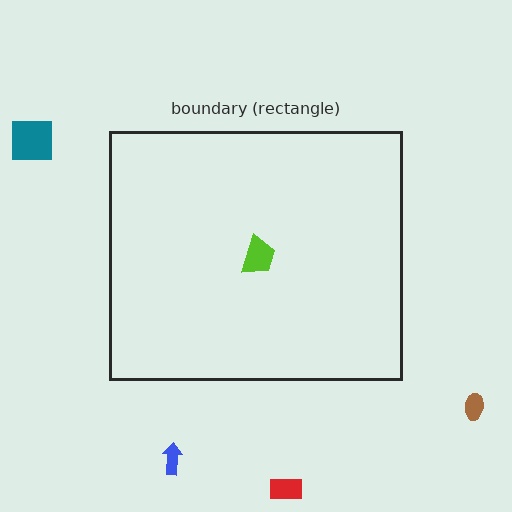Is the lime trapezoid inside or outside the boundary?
Inside.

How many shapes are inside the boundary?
1 inside, 4 outside.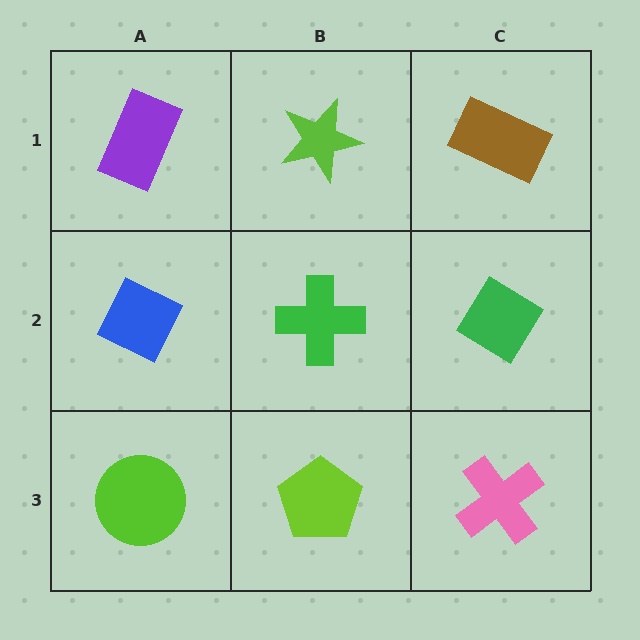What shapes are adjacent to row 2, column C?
A brown rectangle (row 1, column C), a pink cross (row 3, column C), a green cross (row 2, column B).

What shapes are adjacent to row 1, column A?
A blue diamond (row 2, column A), a lime star (row 1, column B).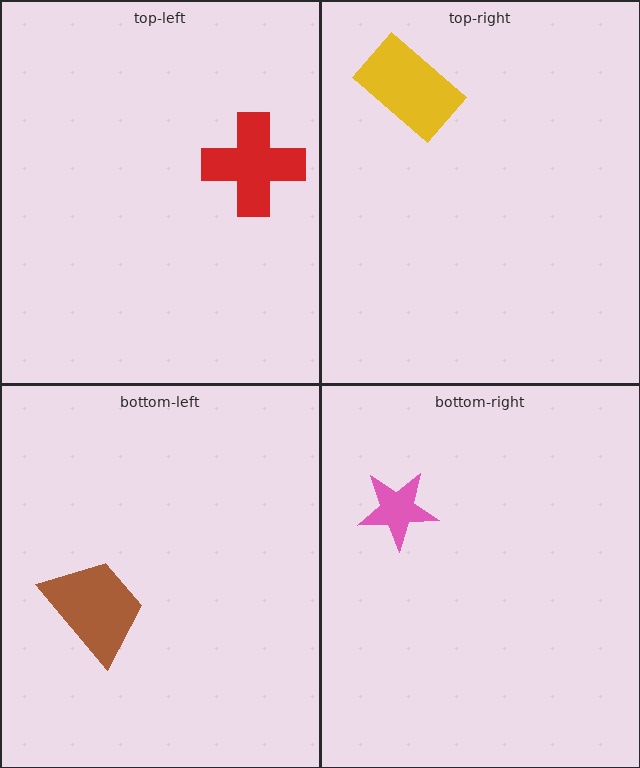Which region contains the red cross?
The top-left region.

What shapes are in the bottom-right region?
The pink star.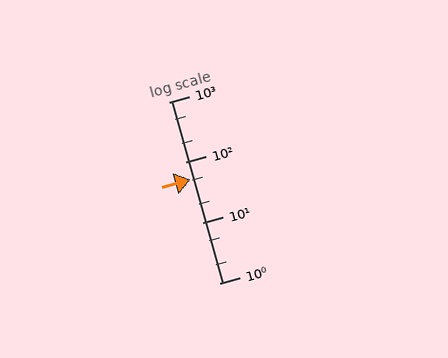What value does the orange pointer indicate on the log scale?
The pointer indicates approximately 51.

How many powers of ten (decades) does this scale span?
The scale spans 3 decades, from 1 to 1000.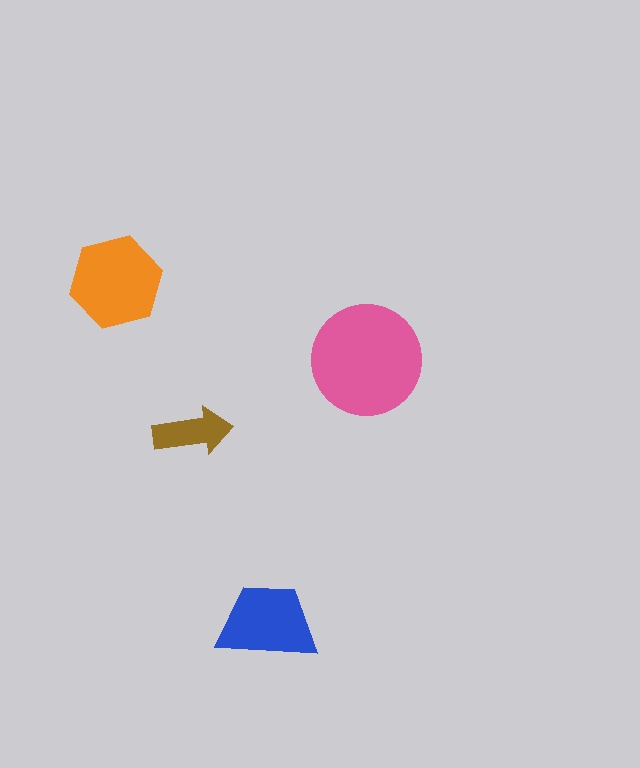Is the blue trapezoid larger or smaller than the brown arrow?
Larger.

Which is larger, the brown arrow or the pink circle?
The pink circle.